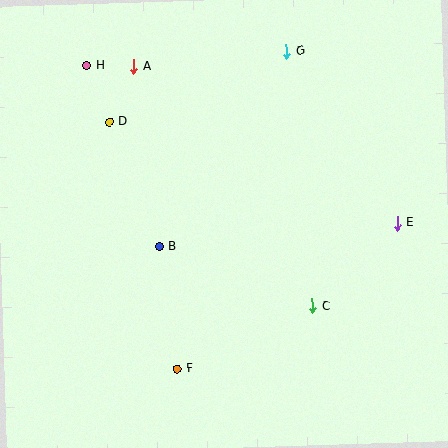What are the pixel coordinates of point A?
Point A is at (134, 67).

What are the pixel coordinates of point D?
Point D is at (109, 122).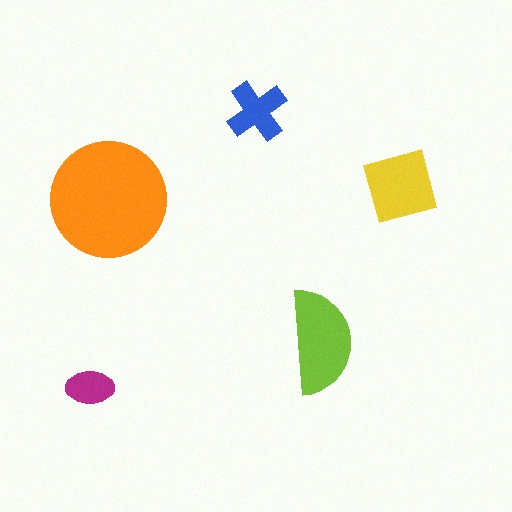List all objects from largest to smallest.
The orange circle, the lime semicircle, the yellow diamond, the blue cross, the magenta ellipse.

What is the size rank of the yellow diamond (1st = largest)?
3rd.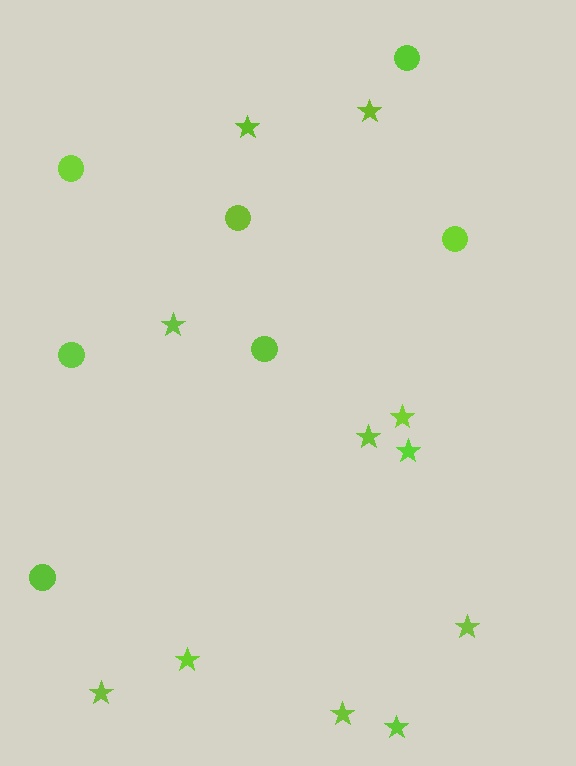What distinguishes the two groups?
There are 2 groups: one group of stars (11) and one group of circles (7).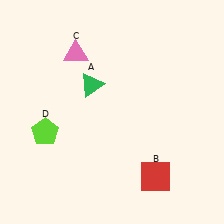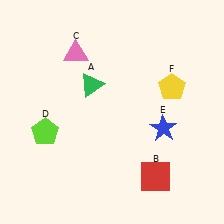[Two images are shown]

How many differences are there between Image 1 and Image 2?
There are 2 differences between the two images.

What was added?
A blue star (E), a yellow pentagon (F) were added in Image 2.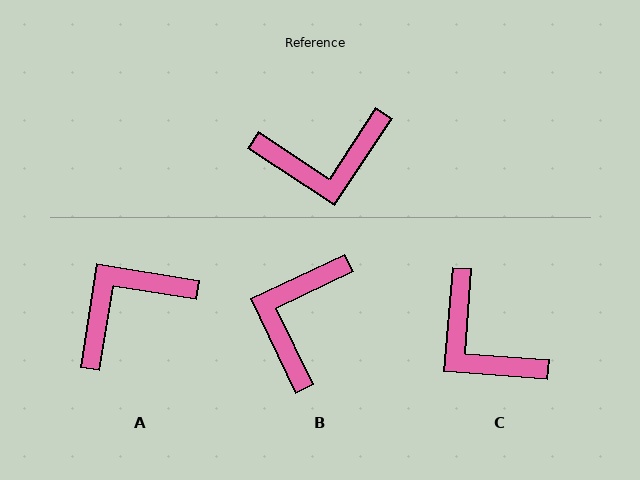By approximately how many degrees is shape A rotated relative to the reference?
Approximately 156 degrees clockwise.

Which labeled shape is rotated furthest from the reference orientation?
A, about 156 degrees away.